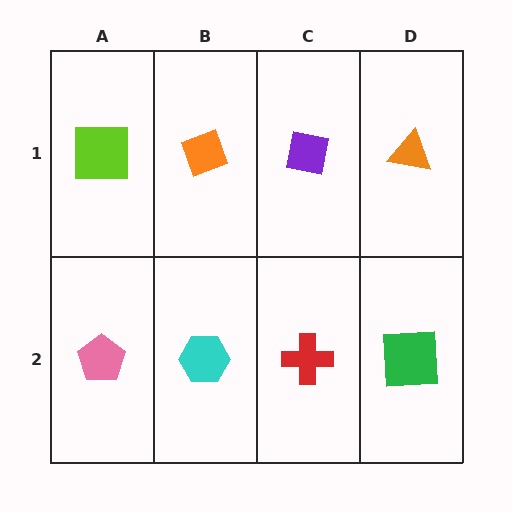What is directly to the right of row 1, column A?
An orange diamond.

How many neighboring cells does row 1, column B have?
3.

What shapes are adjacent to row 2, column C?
A purple square (row 1, column C), a cyan hexagon (row 2, column B), a green square (row 2, column D).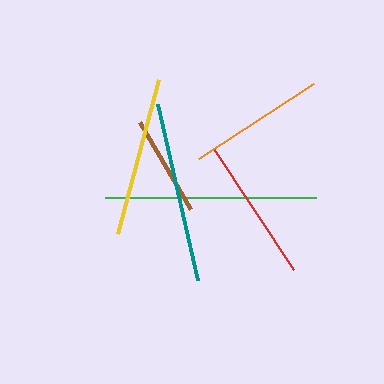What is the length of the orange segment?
The orange segment is approximately 137 pixels long.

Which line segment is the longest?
The green line is the longest at approximately 210 pixels.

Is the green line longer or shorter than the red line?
The green line is longer than the red line.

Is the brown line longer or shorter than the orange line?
The orange line is longer than the brown line.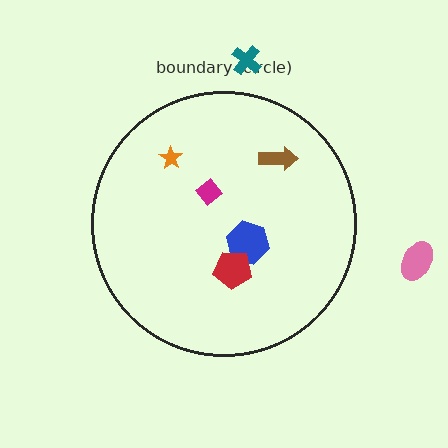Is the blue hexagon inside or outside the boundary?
Inside.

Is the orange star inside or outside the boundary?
Inside.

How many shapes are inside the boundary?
5 inside, 2 outside.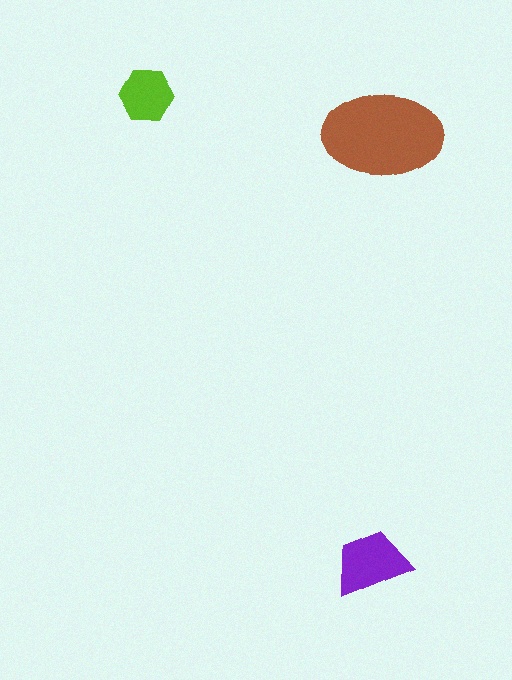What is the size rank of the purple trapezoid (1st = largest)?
2nd.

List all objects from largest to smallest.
The brown ellipse, the purple trapezoid, the lime hexagon.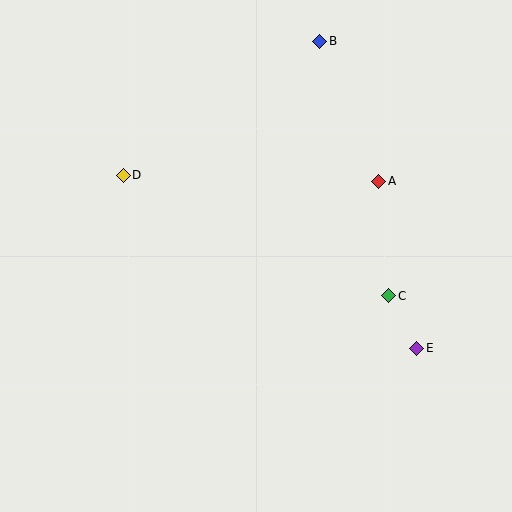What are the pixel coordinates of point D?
Point D is at (123, 175).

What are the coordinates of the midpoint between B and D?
The midpoint between B and D is at (222, 108).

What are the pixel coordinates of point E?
Point E is at (417, 348).